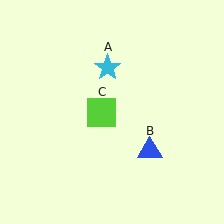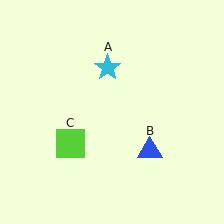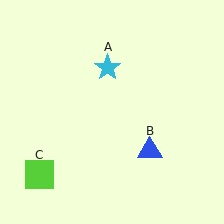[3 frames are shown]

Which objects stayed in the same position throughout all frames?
Cyan star (object A) and blue triangle (object B) remained stationary.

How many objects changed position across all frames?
1 object changed position: lime square (object C).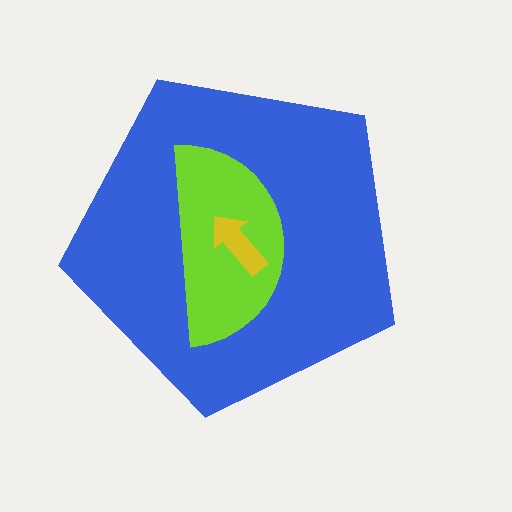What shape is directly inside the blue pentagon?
The lime semicircle.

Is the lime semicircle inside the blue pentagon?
Yes.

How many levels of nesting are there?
3.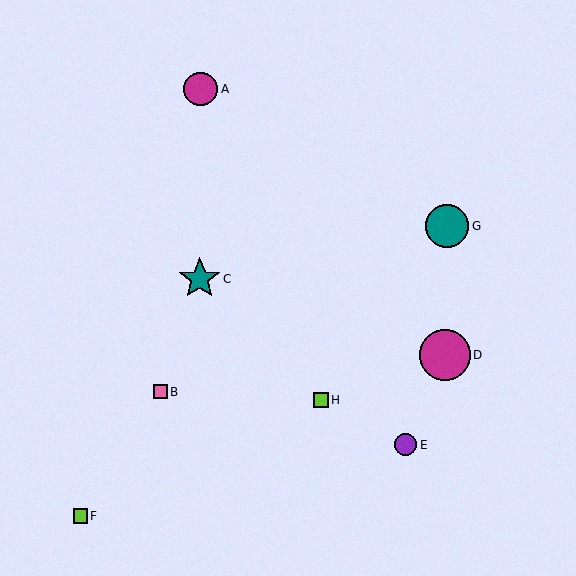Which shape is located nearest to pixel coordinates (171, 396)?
The pink square (labeled B) at (160, 392) is nearest to that location.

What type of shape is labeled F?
Shape F is a lime square.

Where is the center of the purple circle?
The center of the purple circle is at (406, 445).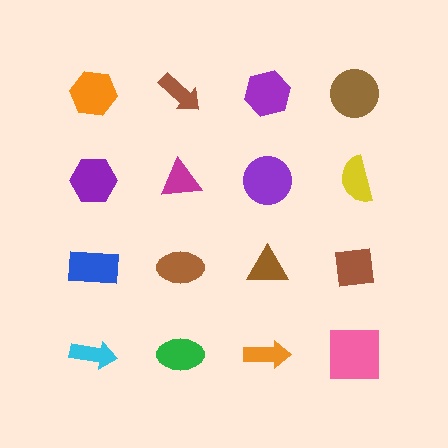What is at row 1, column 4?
A brown circle.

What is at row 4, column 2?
A green ellipse.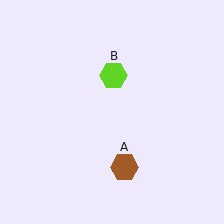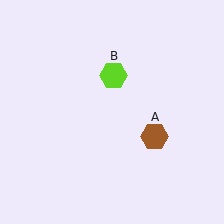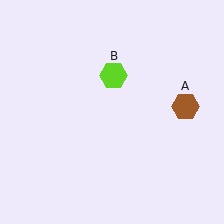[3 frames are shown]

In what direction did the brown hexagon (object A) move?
The brown hexagon (object A) moved up and to the right.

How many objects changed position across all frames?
1 object changed position: brown hexagon (object A).